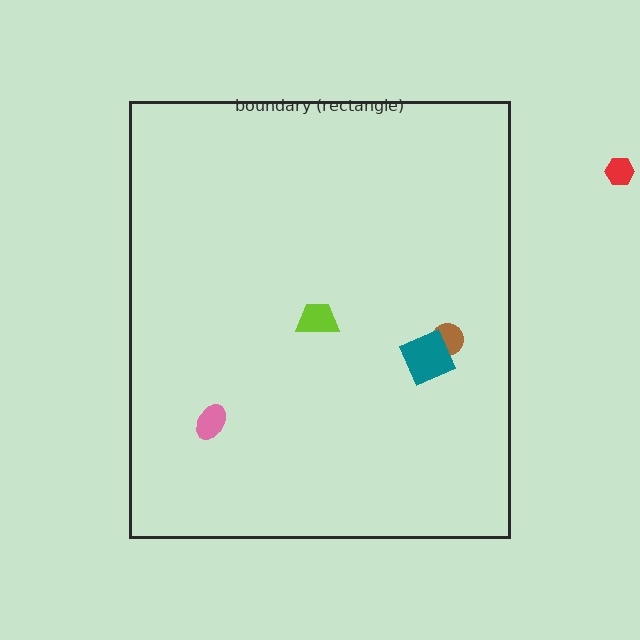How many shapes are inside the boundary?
4 inside, 1 outside.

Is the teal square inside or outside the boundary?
Inside.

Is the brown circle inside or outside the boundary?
Inside.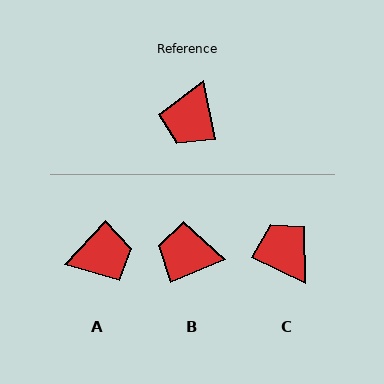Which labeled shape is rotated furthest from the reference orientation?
C, about 126 degrees away.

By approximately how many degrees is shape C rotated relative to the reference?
Approximately 126 degrees clockwise.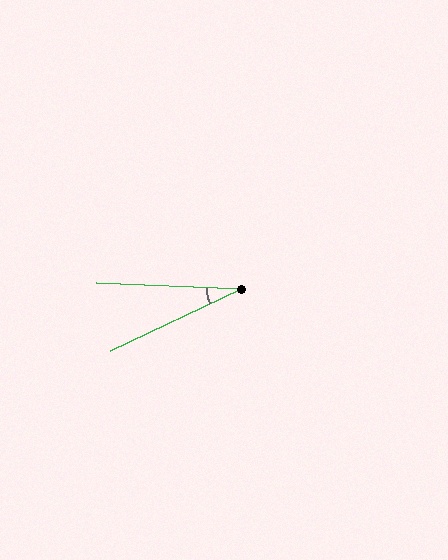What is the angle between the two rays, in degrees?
Approximately 28 degrees.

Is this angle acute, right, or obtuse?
It is acute.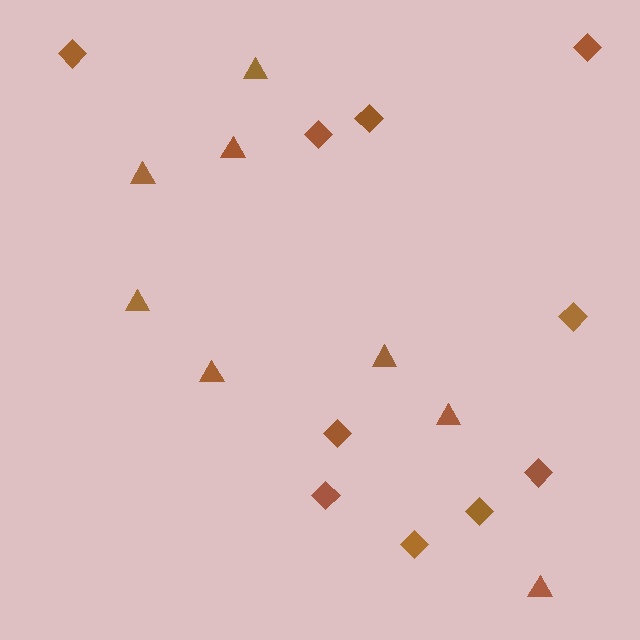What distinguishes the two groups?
There are 2 groups: one group of triangles (8) and one group of diamonds (10).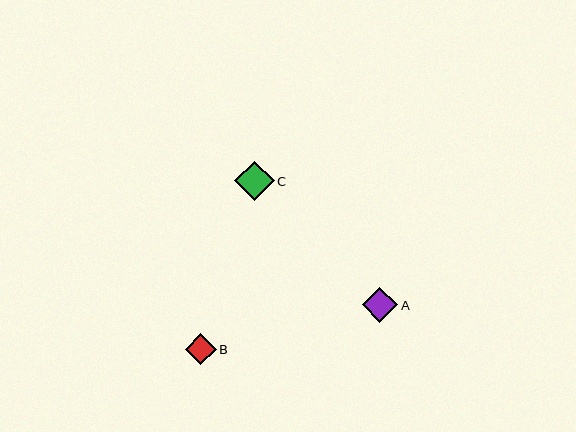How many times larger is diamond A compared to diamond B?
Diamond A is approximately 1.1 times the size of diamond B.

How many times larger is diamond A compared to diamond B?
Diamond A is approximately 1.1 times the size of diamond B.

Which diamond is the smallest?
Diamond B is the smallest with a size of approximately 31 pixels.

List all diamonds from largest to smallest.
From largest to smallest: C, A, B.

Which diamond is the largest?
Diamond C is the largest with a size of approximately 39 pixels.